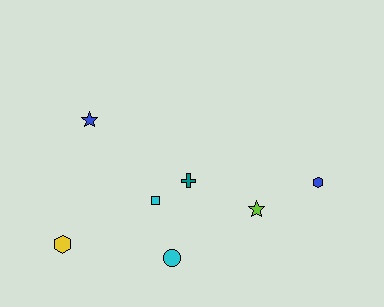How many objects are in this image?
There are 7 objects.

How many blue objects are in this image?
There are 2 blue objects.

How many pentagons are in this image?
There are no pentagons.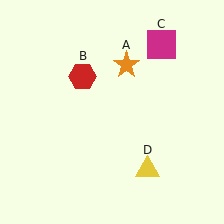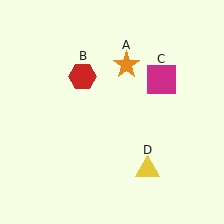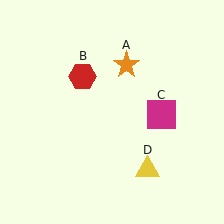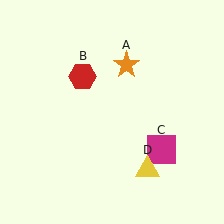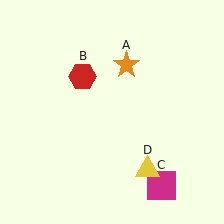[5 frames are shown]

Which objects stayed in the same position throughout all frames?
Orange star (object A) and red hexagon (object B) and yellow triangle (object D) remained stationary.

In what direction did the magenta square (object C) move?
The magenta square (object C) moved down.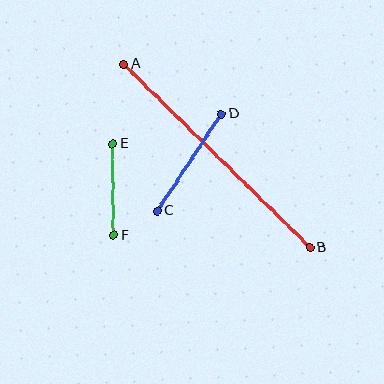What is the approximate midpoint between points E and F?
The midpoint is at approximately (113, 190) pixels.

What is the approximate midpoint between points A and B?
The midpoint is at approximately (217, 156) pixels.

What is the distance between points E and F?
The distance is approximately 91 pixels.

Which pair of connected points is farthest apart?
Points A and B are farthest apart.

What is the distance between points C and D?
The distance is approximately 116 pixels.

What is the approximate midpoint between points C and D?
The midpoint is at approximately (189, 162) pixels.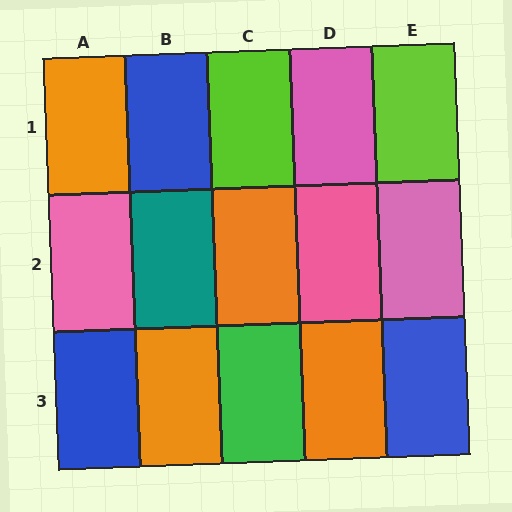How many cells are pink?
4 cells are pink.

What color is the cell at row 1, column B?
Blue.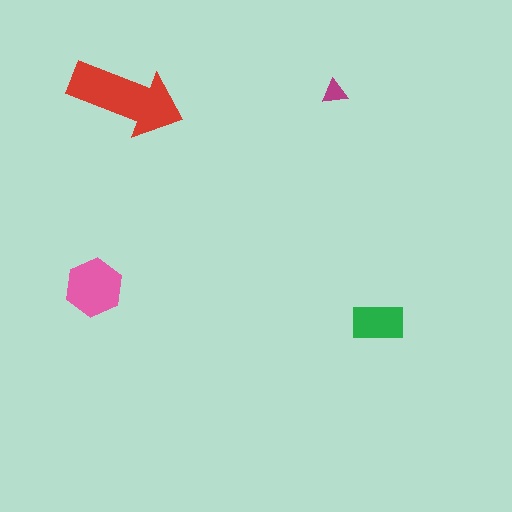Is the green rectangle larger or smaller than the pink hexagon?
Smaller.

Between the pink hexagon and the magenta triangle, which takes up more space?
The pink hexagon.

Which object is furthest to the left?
The pink hexagon is leftmost.